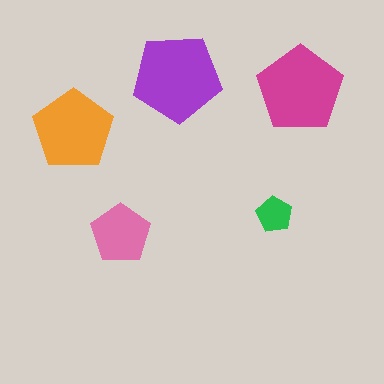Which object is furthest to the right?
The magenta pentagon is rightmost.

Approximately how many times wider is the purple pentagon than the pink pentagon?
About 1.5 times wider.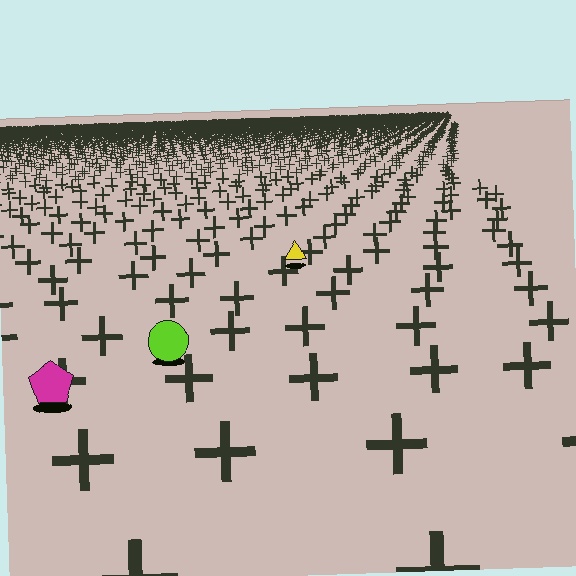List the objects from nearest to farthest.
From nearest to farthest: the magenta pentagon, the lime circle, the yellow triangle.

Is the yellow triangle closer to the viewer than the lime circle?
No. The lime circle is closer — you can tell from the texture gradient: the ground texture is coarser near it.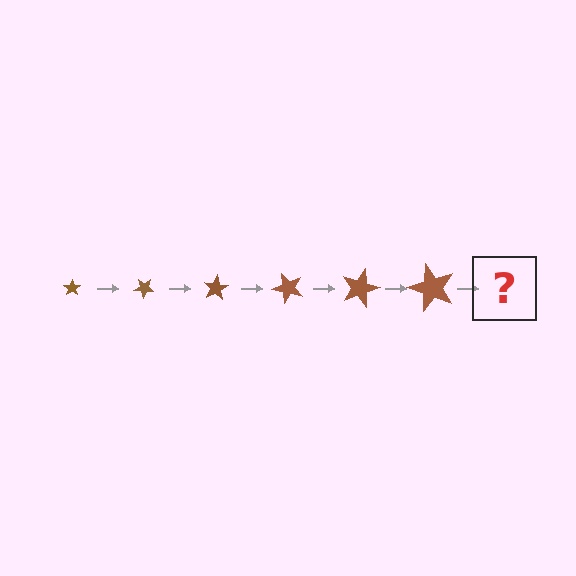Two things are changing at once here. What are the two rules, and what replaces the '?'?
The two rules are that the star grows larger each step and it rotates 40 degrees each step. The '?' should be a star, larger than the previous one and rotated 240 degrees from the start.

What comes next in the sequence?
The next element should be a star, larger than the previous one and rotated 240 degrees from the start.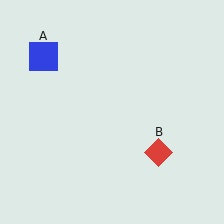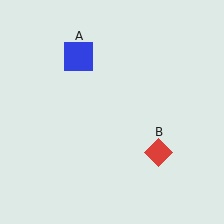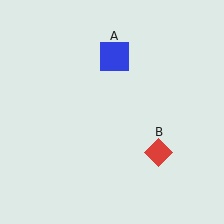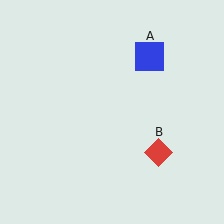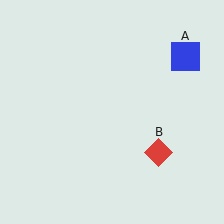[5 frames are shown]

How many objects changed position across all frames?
1 object changed position: blue square (object A).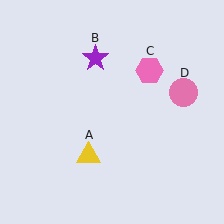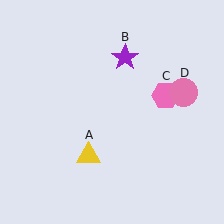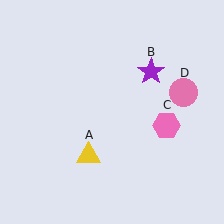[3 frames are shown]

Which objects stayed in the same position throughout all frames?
Yellow triangle (object A) and pink circle (object D) remained stationary.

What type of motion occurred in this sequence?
The purple star (object B), pink hexagon (object C) rotated clockwise around the center of the scene.